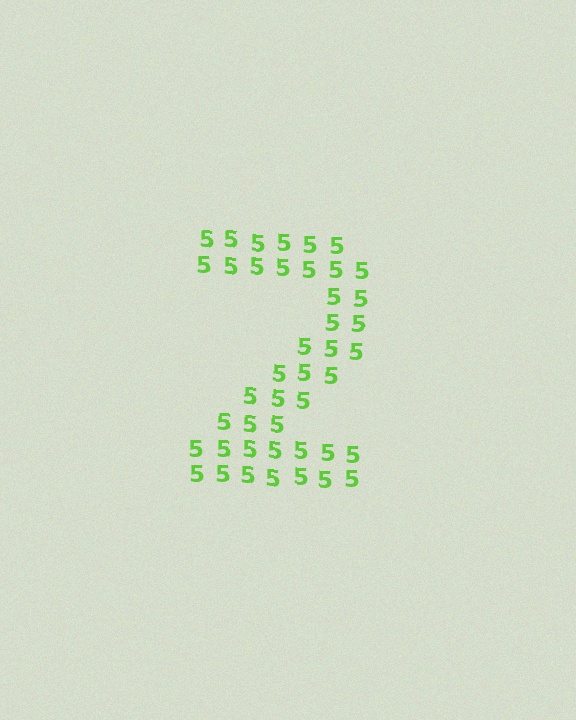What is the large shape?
The large shape is the digit 2.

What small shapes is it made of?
It is made of small digit 5's.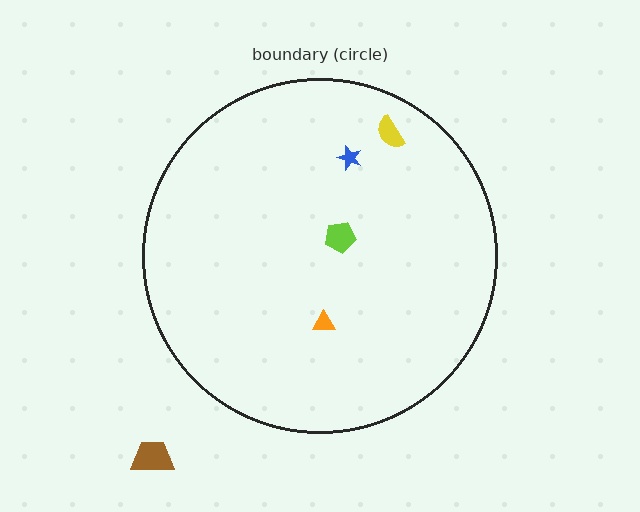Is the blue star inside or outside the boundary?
Inside.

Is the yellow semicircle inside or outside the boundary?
Inside.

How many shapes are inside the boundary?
4 inside, 1 outside.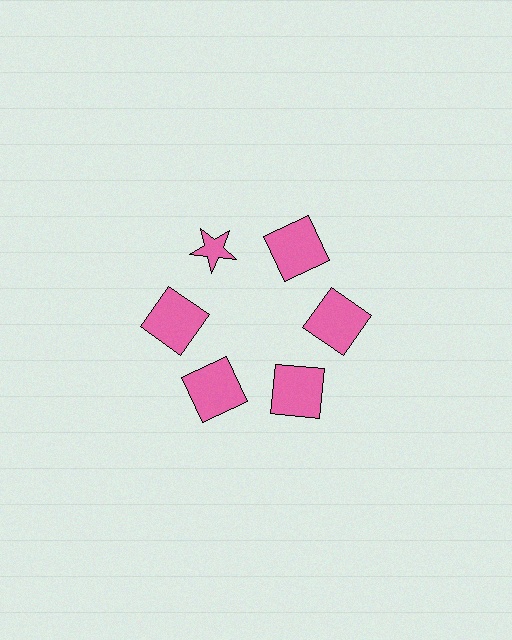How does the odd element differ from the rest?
It has a different shape: star instead of square.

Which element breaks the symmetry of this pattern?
The pink star at roughly the 11 o'clock position breaks the symmetry. All other shapes are pink squares.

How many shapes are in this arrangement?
There are 6 shapes arranged in a ring pattern.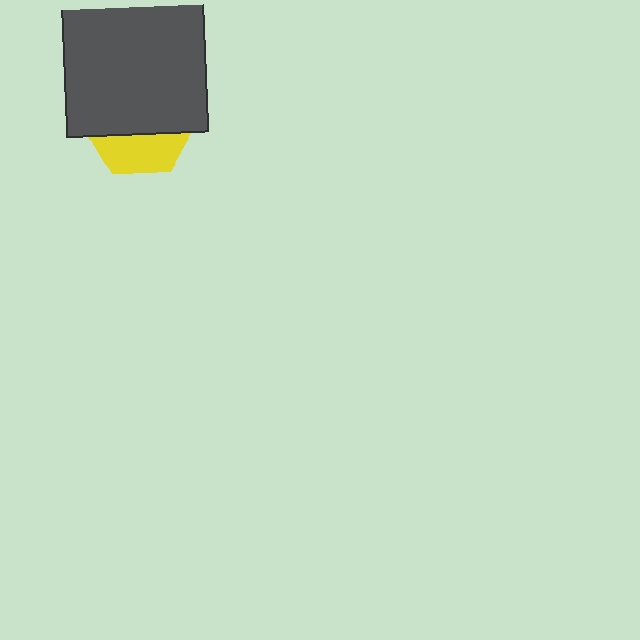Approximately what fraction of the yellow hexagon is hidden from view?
Roughly 66% of the yellow hexagon is hidden behind the dark gray square.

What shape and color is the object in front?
The object in front is a dark gray square.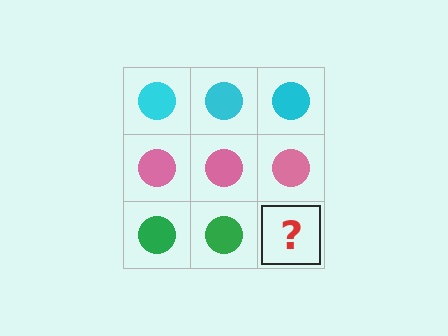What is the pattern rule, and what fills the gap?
The rule is that each row has a consistent color. The gap should be filled with a green circle.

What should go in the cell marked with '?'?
The missing cell should contain a green circle.